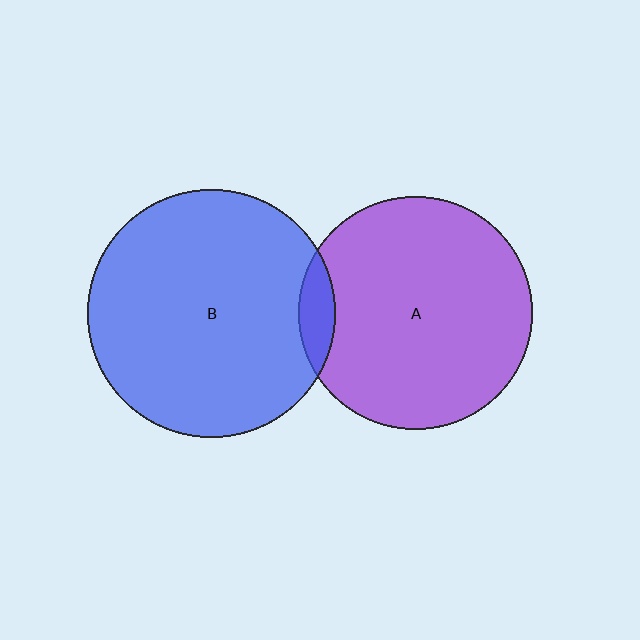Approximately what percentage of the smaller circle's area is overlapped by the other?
Approximately 5%.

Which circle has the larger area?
Circle B (blue).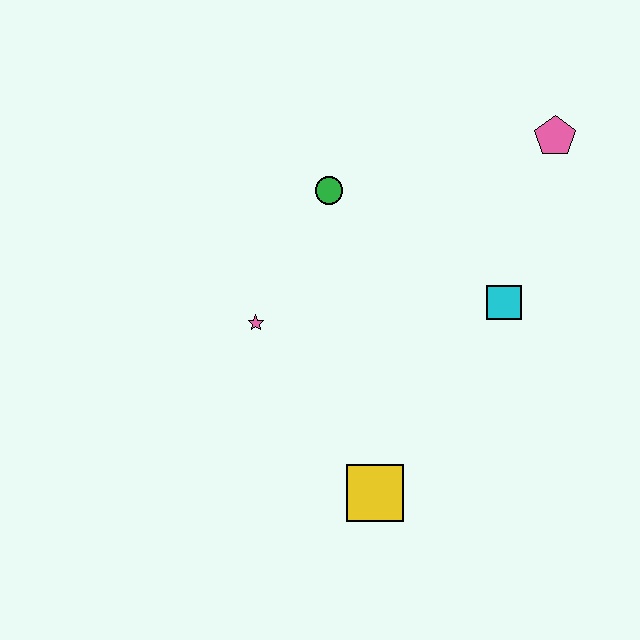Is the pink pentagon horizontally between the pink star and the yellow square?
No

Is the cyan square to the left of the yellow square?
No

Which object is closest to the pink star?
The green circle is closest to the pink star.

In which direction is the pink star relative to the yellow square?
The pink star is above the yellow square.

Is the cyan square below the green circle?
Yes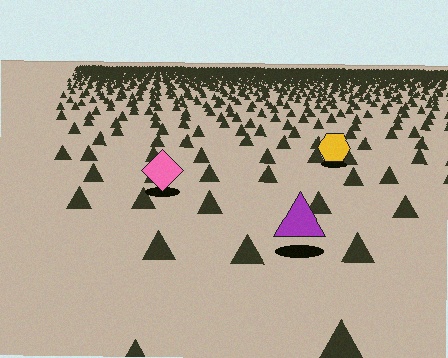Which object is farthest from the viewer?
The yellow hexagon is farthest from the viewer. It appears smaller and the ground texture around it is denser.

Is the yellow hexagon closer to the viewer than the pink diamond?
No. The pink diamond is closer — you can tell from the texture gradient: the ground texture is coarser near it.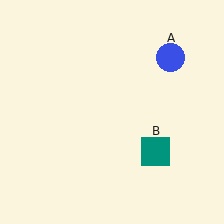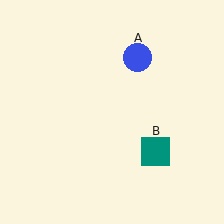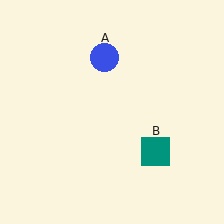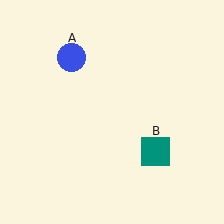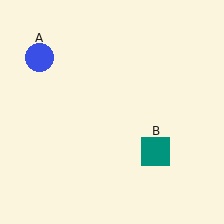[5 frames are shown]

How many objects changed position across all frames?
1 object changed position: blue circle (object A).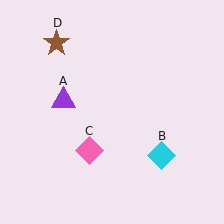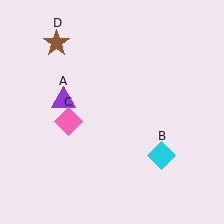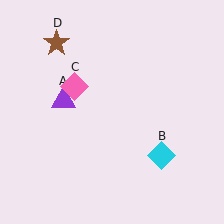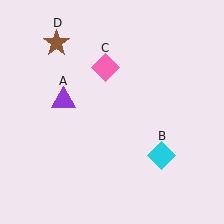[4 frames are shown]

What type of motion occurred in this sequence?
The pink diamond (object C) rotated clockwise around the center of the scene.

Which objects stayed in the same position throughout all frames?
Purple triangle (object A) and cyan diamond (object B) and brown star (object D) remained stationary.